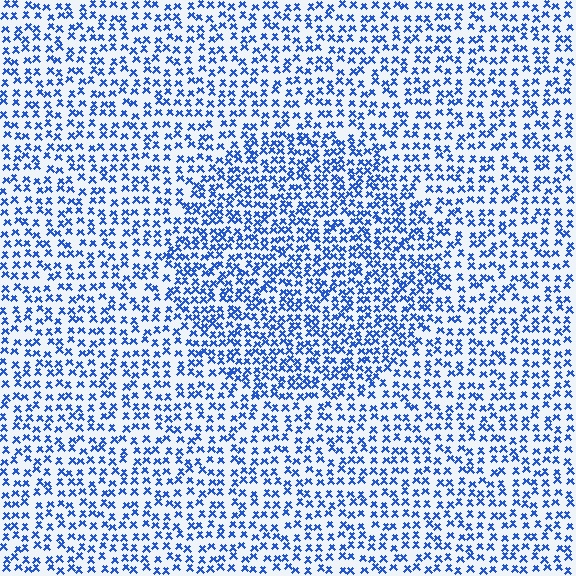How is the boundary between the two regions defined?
The boundary is defined by a change in element density (approximately 1.6x ratio). All elements are the same color, size, and shape.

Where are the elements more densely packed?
The elements are more densely packed inside the circle boundary.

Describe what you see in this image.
The image contains small blue elements arranged at two different densities. A circle-shaped region is visible where the elements are more densely packed than the surrounding area.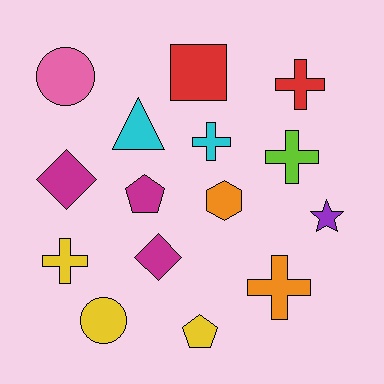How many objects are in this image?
There are 15 objects.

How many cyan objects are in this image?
There are 2 cyan objects.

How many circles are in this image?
There are 2 circles.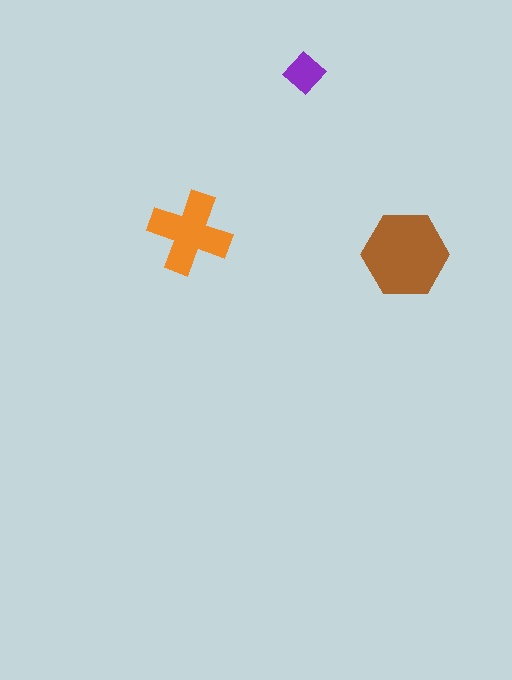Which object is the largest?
The brown hexagon.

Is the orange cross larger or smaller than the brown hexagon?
Smaller.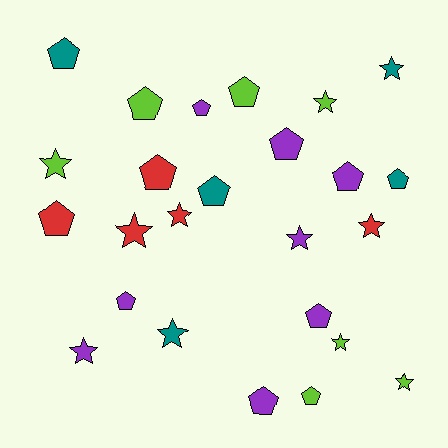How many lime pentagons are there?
There are 3 lime pentagons.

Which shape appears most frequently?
Pentagon, with 14 objects.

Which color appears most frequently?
Purple, with 8 objects.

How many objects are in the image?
There are 25 objects.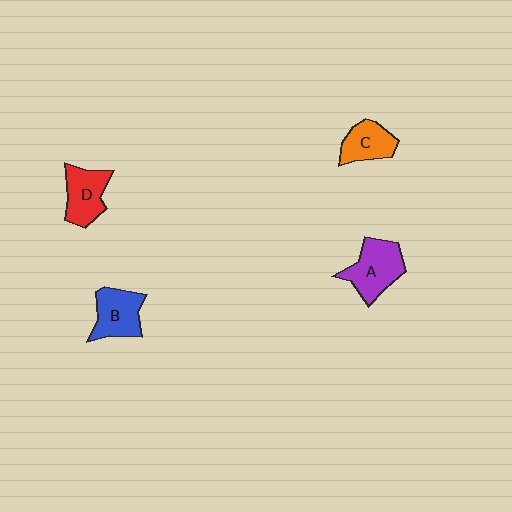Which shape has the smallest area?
Shape C (orange).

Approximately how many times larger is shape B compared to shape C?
Approximately 1.2 times.